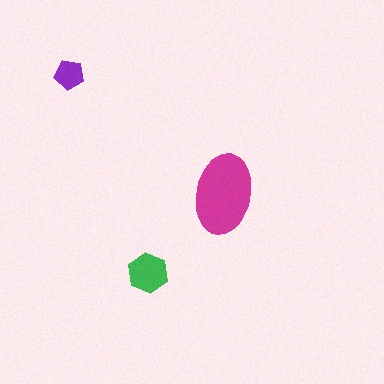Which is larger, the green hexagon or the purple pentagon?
The green hexagon.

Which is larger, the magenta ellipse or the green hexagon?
The magenta ellipse.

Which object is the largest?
The magenta ellipse.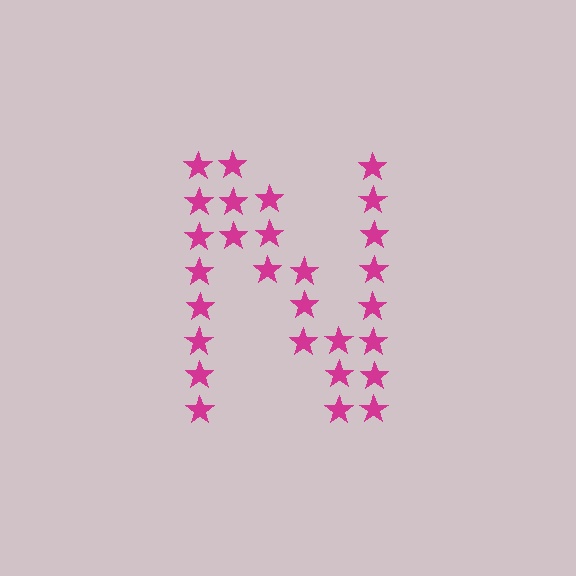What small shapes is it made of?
It is made of small stars.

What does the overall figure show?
The overall figure shows the letter N.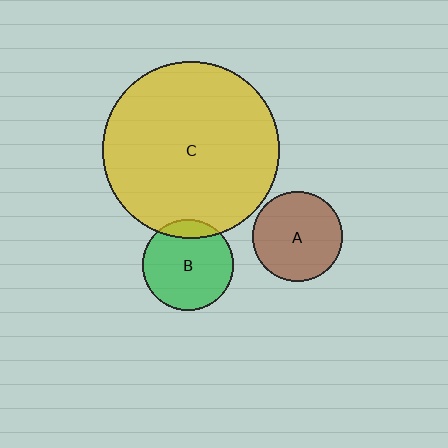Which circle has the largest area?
Circle C (yellow).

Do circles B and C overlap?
Yes.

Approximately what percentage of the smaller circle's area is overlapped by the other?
Approximately 15%.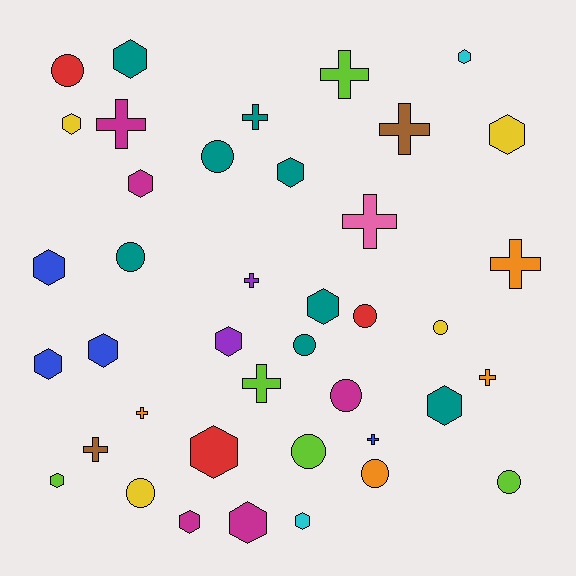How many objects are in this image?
There are 40 objects.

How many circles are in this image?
There are 11 circles.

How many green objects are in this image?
There are no green objects.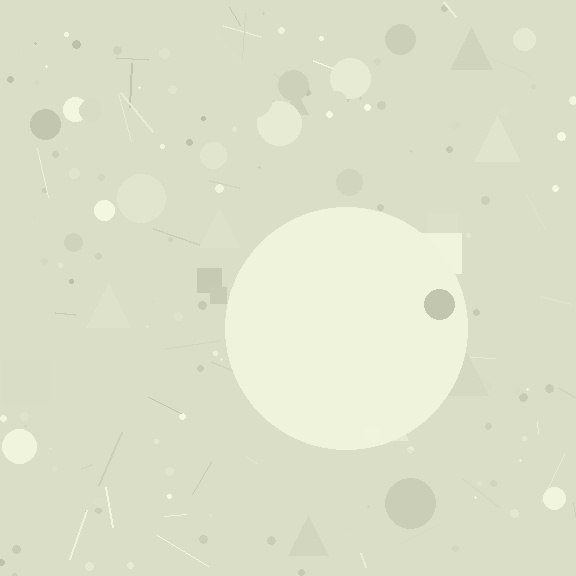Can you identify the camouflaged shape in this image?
The camouflaged shape is a circle.